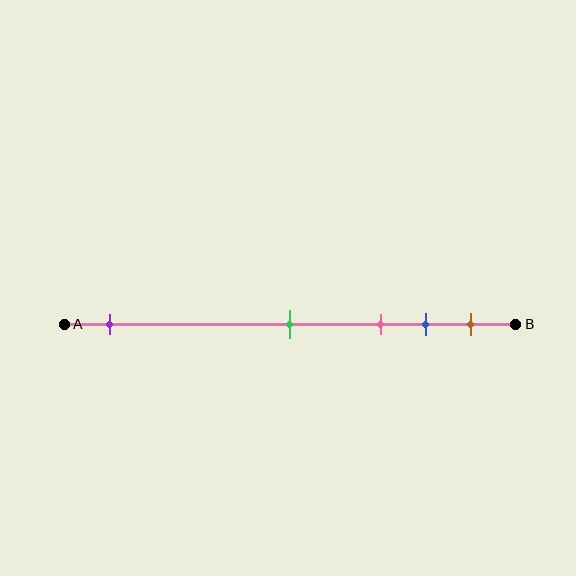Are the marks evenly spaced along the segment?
No, the marks are not evenly spaced.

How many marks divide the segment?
There are 5 marks dividing the segment.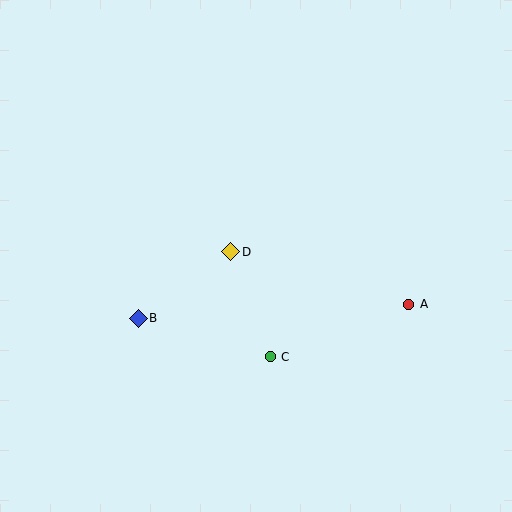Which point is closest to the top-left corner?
Point D is closest to the top-left corner.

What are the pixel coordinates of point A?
Point A is at (409, 304).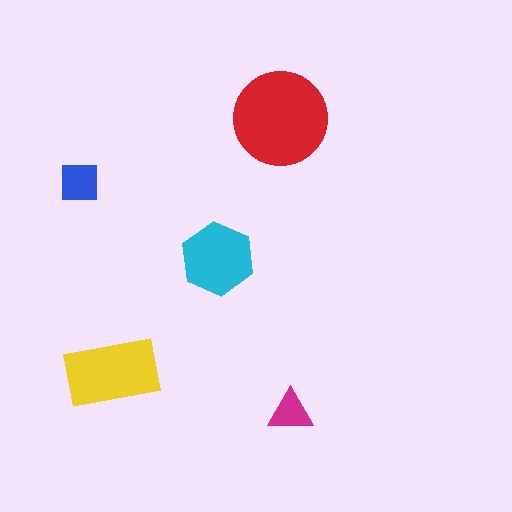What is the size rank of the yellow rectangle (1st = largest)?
2nd.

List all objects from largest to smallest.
The red circle, the yellow rectangle, the cyan hexagon, the blue square, the magenta triangle.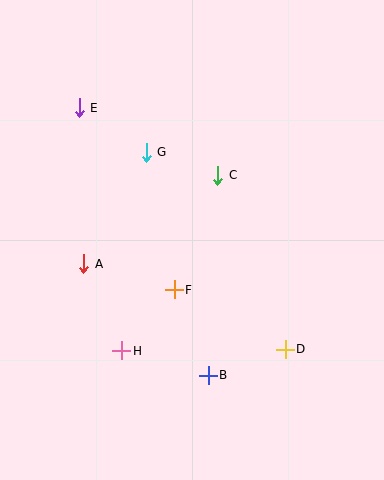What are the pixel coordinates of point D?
Point D is at (285, 349).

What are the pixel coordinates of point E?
Point E is at (79, 108).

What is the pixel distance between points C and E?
The distance between C and E is 154 pixels.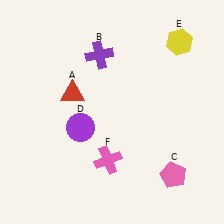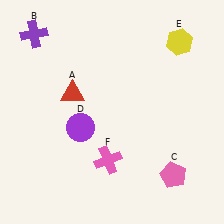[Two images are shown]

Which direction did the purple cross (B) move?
The purple cross (B) moved left.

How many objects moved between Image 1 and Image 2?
1 object moved between the two images.